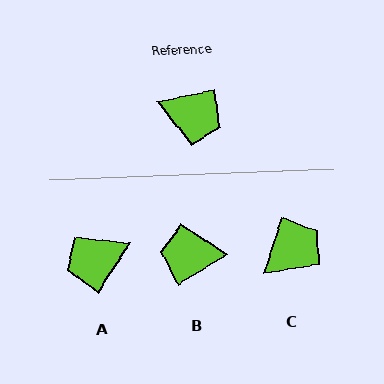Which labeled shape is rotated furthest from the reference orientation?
B, about 160 degrees away.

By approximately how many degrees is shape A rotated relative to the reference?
Approximately 134 degrees clockwise.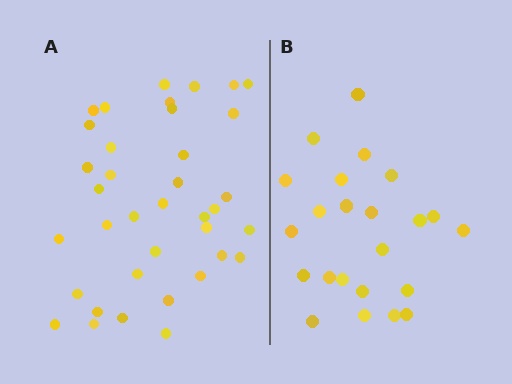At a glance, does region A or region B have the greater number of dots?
Region A (the left region) has more dots.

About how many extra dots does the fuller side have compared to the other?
Region A has approximately 15 more dots than region B.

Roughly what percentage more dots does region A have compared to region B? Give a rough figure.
About 60% more.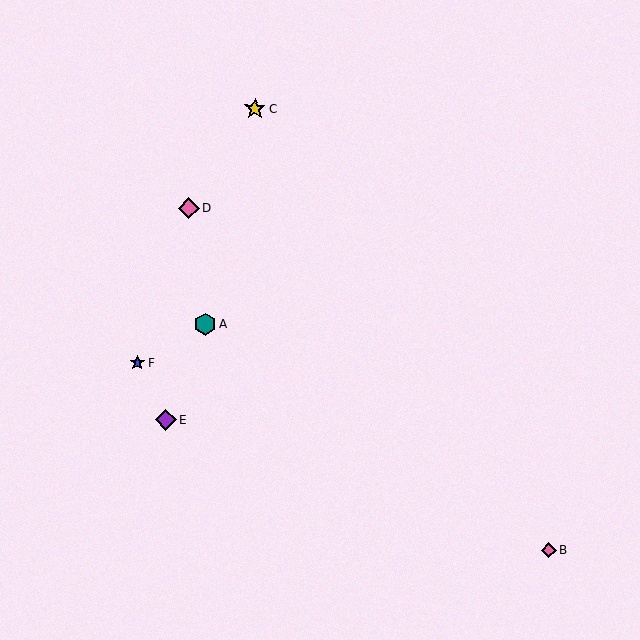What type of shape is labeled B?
Shape B is a pink diamond.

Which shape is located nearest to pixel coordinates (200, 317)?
The teal hexagon (labeled A) at (205, 325) is nearest to that location.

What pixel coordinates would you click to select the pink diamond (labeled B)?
Click at (549, 550) to select the pink diamond B.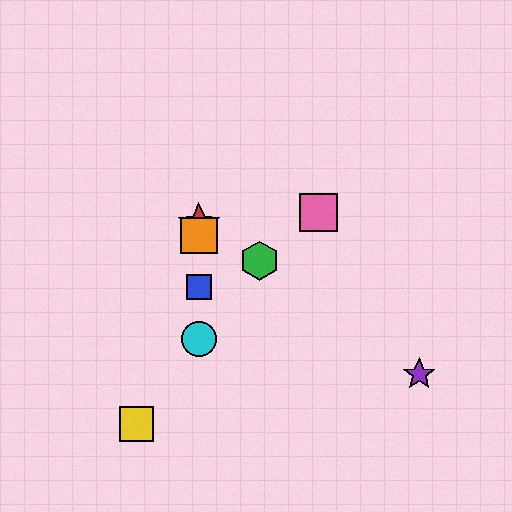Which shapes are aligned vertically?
The red star, the blue square, the orange square, the cyan circle are aligned vertically.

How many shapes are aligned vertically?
4 shapes (the red star, the blue square, the orange square, the cyan circle) are aligned vertically.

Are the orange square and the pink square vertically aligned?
No, the orange square is at x≈199 and the pink square is at x≈319.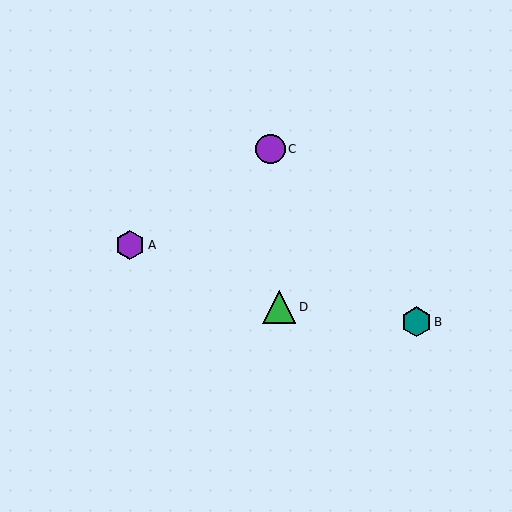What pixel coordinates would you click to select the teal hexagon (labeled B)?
Click at (416, 322) to select the teal hexagon B.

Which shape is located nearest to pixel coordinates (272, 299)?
The green triangle (labeled D) at (279, 307) is nearest to that location.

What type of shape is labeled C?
Shape C is a purple circle.